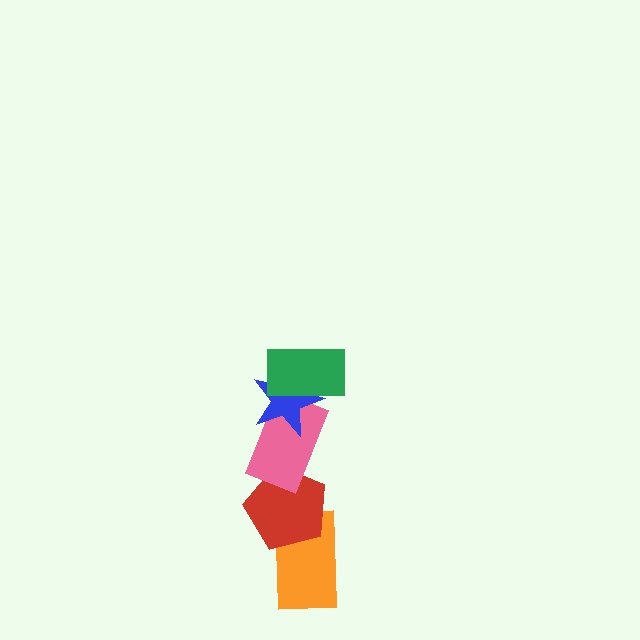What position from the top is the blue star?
The blue star is 2nd from the top.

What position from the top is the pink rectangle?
The pink rectangle is 3rd from the top.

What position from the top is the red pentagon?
The red pentagon is 4th from the top.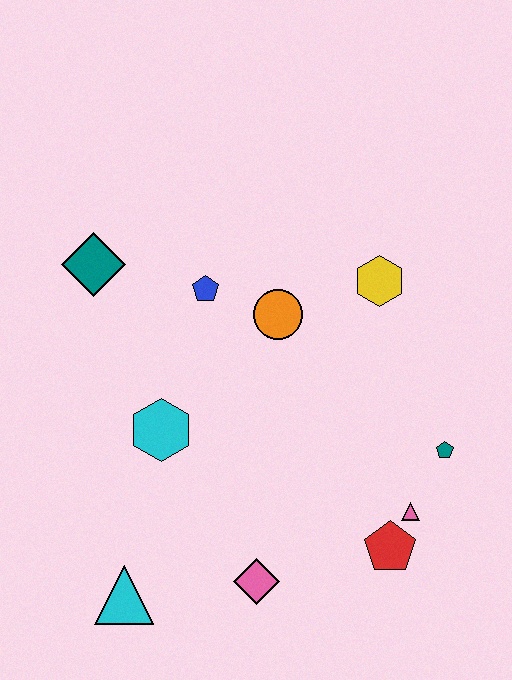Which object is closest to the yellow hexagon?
The orange circle is closest to the yellow hexagon.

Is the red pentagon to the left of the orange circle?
No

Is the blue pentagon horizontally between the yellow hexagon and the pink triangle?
No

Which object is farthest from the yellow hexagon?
The cyan triangle is farthest from the yellow hexagon.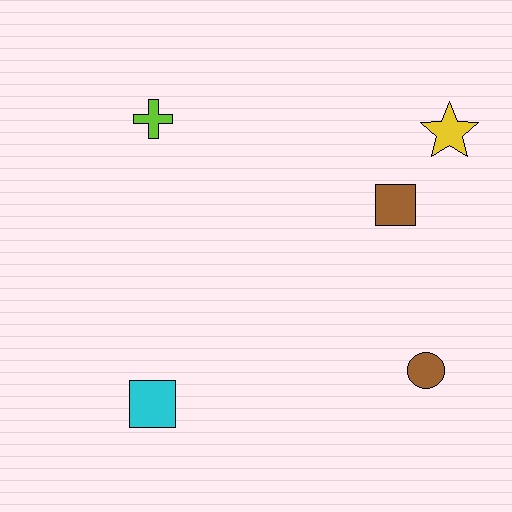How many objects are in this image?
There are 5 objects.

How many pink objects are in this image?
There are no pink objects.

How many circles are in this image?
There is 1 circle.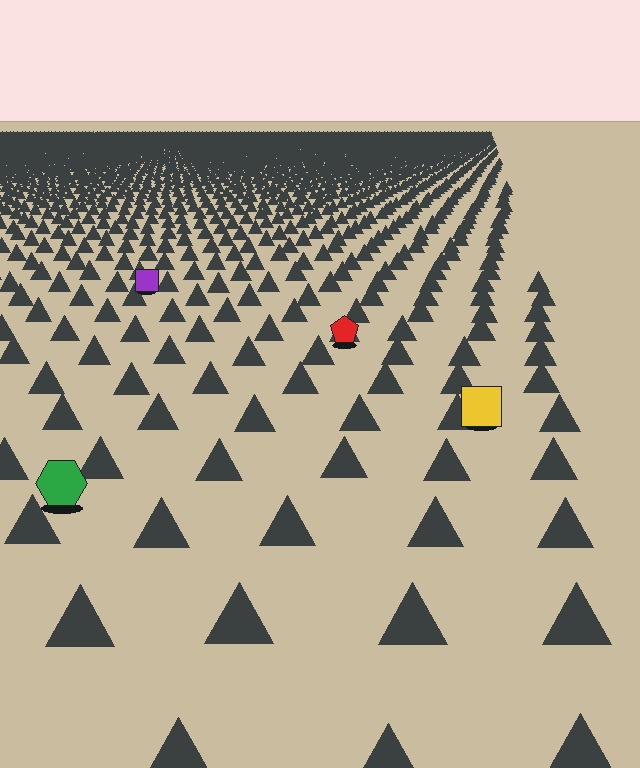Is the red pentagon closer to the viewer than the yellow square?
No. The yellow square is closer — you can tell from the texture gradient: the ground texture is coarser near it.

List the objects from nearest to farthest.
From nearest to farthest: the green hexagon, the yellow square, the red pentagon, the purple square.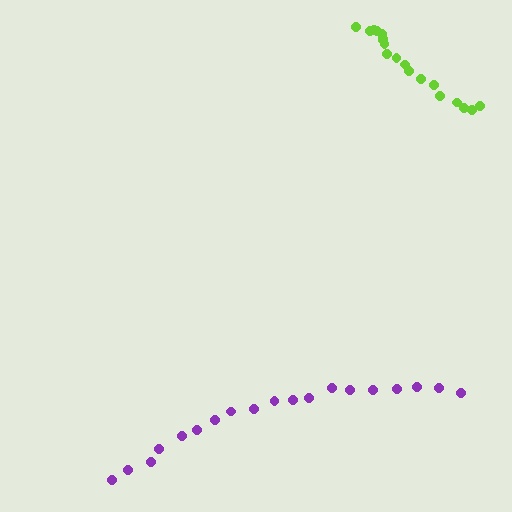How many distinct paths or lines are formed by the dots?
There are 2 distinct paths.